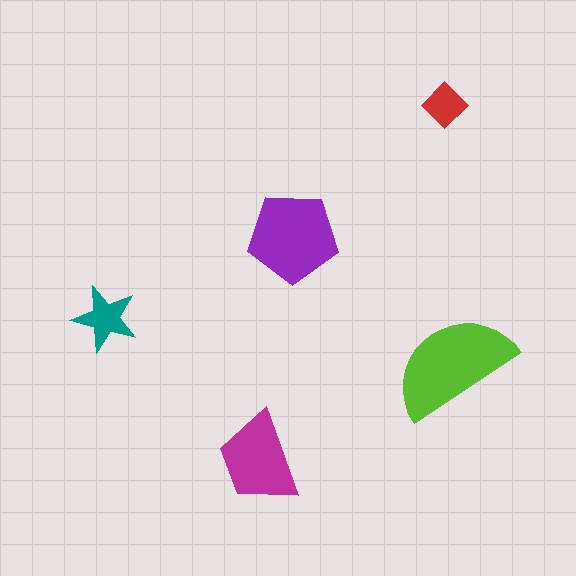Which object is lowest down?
The magenta trapezoid is bottommost.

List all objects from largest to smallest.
The lime semicircle, the purple pentagon, the magenta trapezoid, the teal star, the red diamond.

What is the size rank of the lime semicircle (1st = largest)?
1st.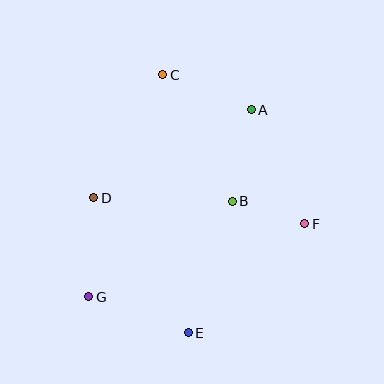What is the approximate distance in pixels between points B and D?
The distance between B and D is approximately 138 pixels.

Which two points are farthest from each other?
Points C and E are farthest from each other.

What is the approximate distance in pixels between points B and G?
The distance between B and G is approximately 172 pixels.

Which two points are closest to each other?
Points B and F are closest to each other.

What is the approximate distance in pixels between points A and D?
The distance between A and D is approximately 180 pixels.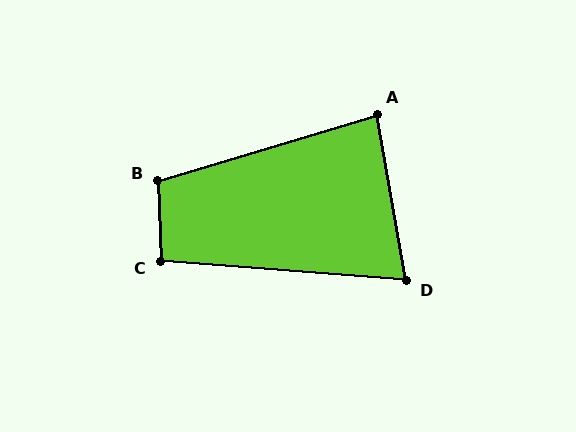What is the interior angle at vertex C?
Approximately 97 degrees (obtuse).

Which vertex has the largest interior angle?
B, at approximately 105 degrees.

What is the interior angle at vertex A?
Approximately 83 degrees (acute).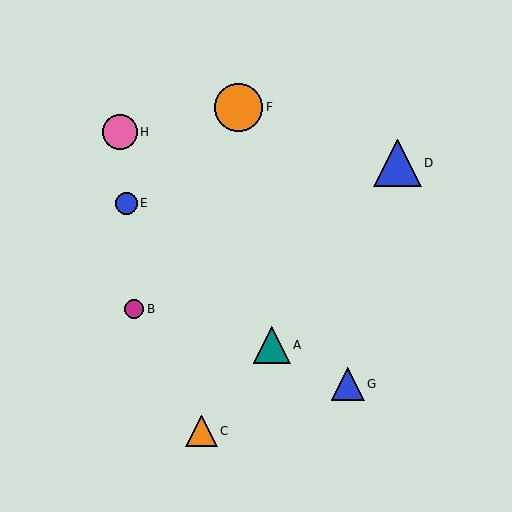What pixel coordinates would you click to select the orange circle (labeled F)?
Click at (238, 107) to select the orange circle F.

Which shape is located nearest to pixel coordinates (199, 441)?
The orange triangle (labeled C) at (201, 431) is nearest to that location.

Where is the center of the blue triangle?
The center of the blue triangle is at (348, 384).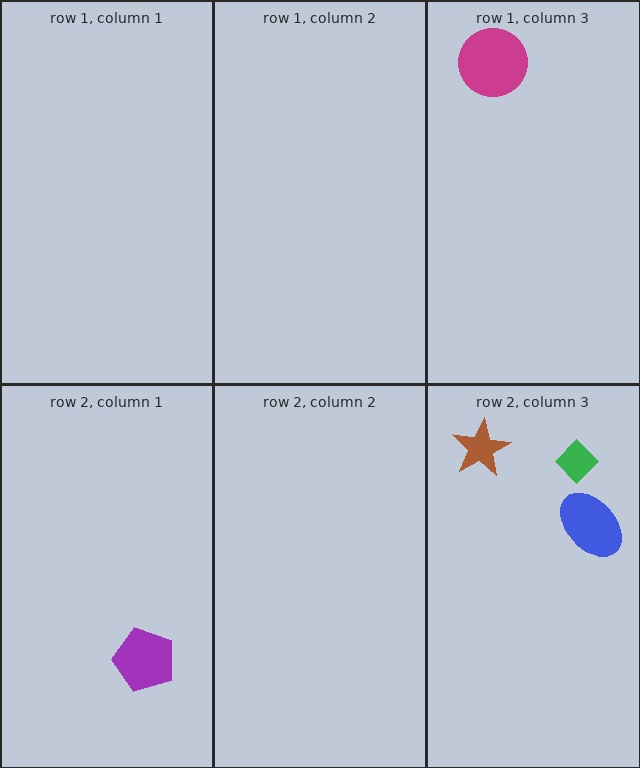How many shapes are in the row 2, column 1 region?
1.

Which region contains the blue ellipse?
The row 2, column 3 region.